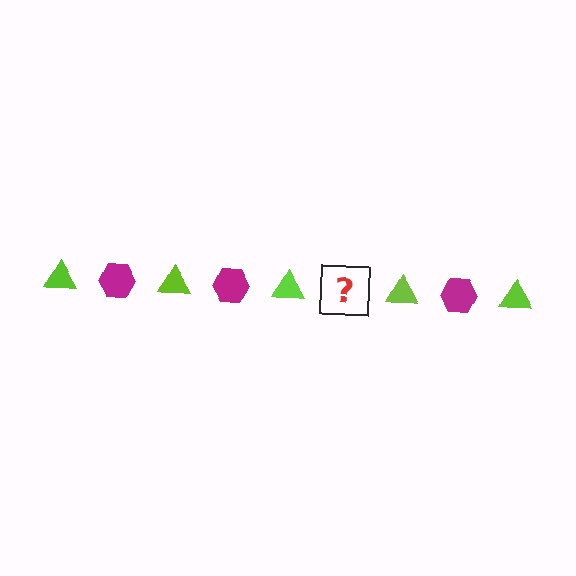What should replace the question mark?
The question mark should be replaced with a magenta hexagon.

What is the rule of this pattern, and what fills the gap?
The rule is that the pattern alternates between lime triangle and magenta hexagon. The gap should be filled with a magenta hexagon.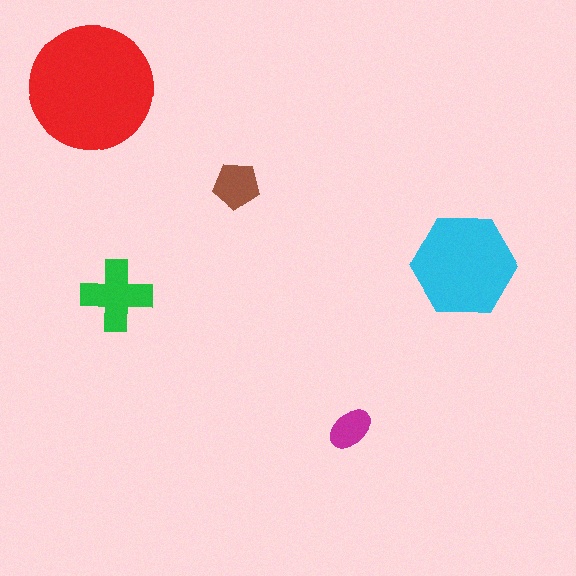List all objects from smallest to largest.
The magenta ellipse, the brown pentagon, the green cross, the cyan hexagon, the red circle.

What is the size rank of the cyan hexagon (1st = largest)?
2nd.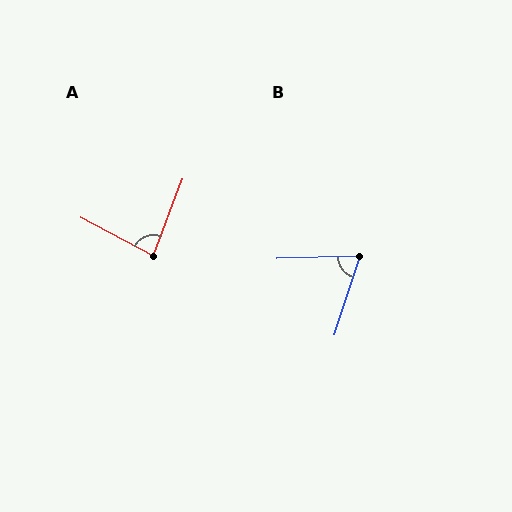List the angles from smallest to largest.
B (70°), A (83°).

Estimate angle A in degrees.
Approximately 83 degrees.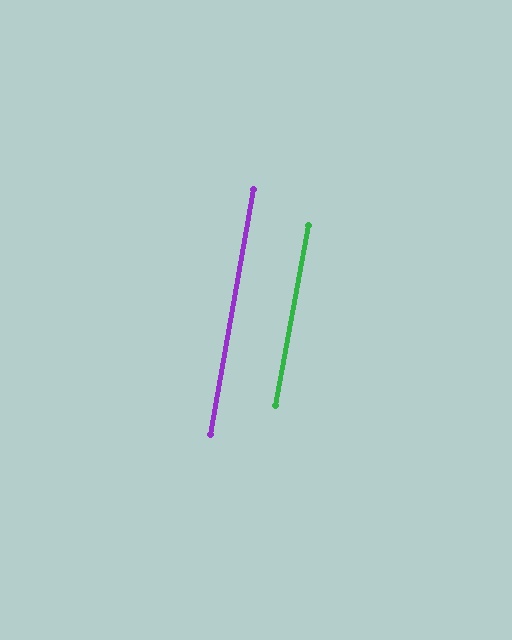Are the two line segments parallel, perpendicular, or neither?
Parallel — their directions differ by only 0.4°.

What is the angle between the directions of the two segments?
Approximately 0 degrees.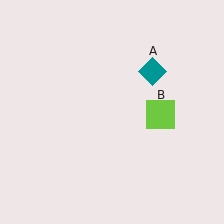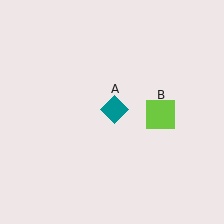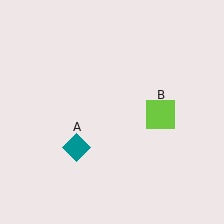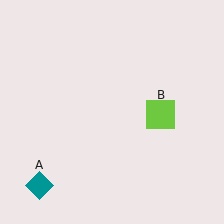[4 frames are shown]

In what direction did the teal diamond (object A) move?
The teal diamond (object A) moved down and to the left.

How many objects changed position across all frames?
1 object changed position: teal diamond (object A).